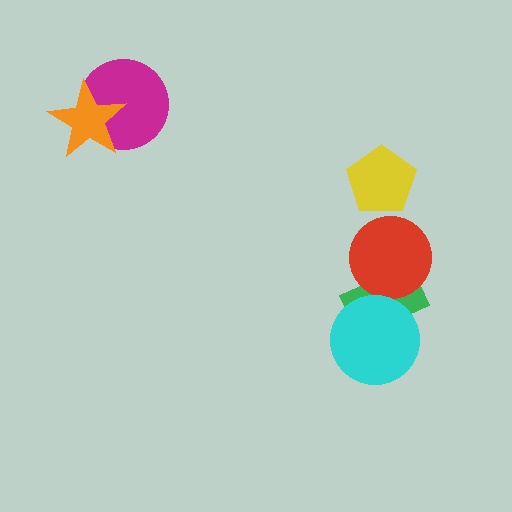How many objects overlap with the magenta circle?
1 object overlaps with the magenta circle.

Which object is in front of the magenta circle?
The orange star is in front of the magenta circle.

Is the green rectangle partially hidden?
Yes, it is partially covered by another shape.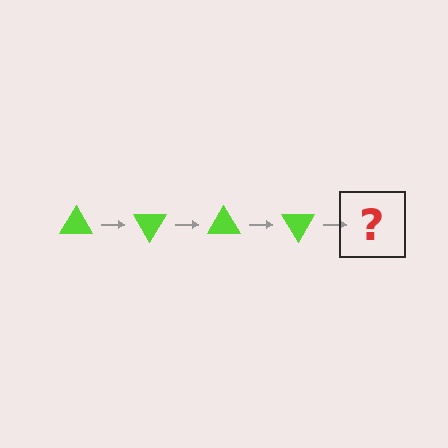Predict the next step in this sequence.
The next step is a lime triangle rotated 240 degrees.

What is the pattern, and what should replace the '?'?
The pattern is that the triangle rotates 60 degrees each step. The '?' should be a lime triangle rotated 240 degrees.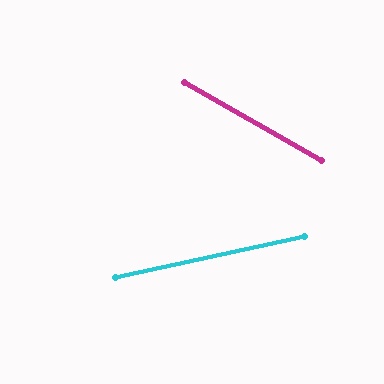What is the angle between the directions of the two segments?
Approximately 42 degrees.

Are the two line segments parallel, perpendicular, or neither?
Neither parallel nor perpendicular — they differ by about 42°.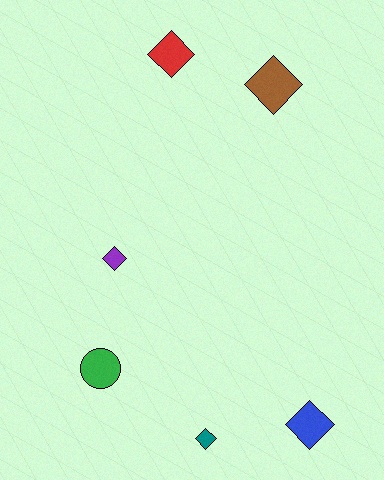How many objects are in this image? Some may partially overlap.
There are 6 objects.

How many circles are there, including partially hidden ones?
There is 1 circle.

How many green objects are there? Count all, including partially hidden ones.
There is 1 green object.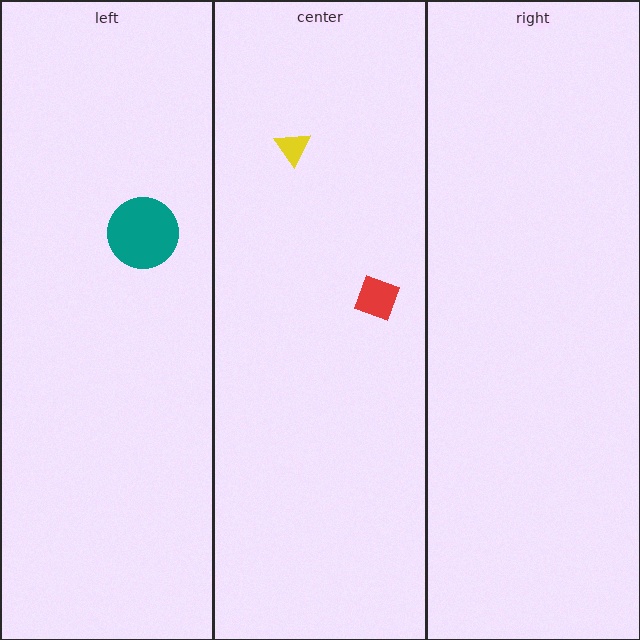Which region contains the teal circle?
The left region.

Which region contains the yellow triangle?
The center region.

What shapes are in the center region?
The yellow triangle, the red diamond.